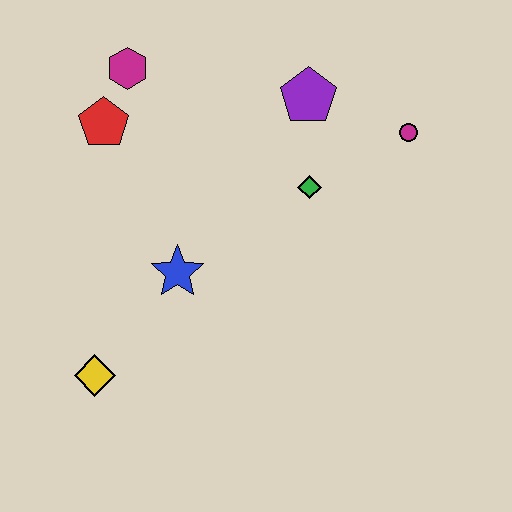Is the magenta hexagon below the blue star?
No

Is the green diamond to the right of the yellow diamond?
Yes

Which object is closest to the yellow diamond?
The blue star is closest to the yellow diamond.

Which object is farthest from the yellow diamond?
The magenta circle is farthest from the yellow diamond.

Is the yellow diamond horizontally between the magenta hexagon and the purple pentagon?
No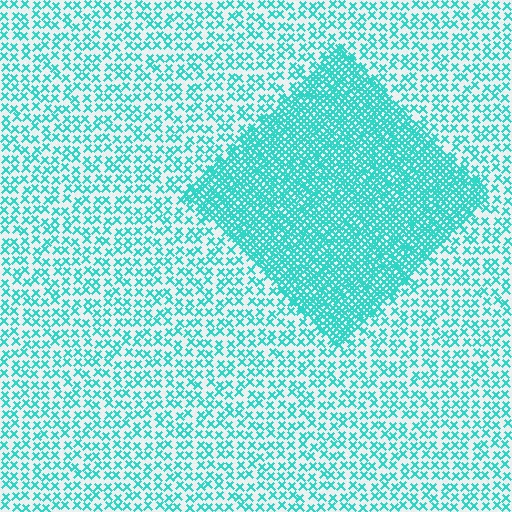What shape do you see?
I see a diamond.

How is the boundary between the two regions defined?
The boundary is defined by a change in element density (approximately 2.6x ratio). All elements are the same color, size, and shape.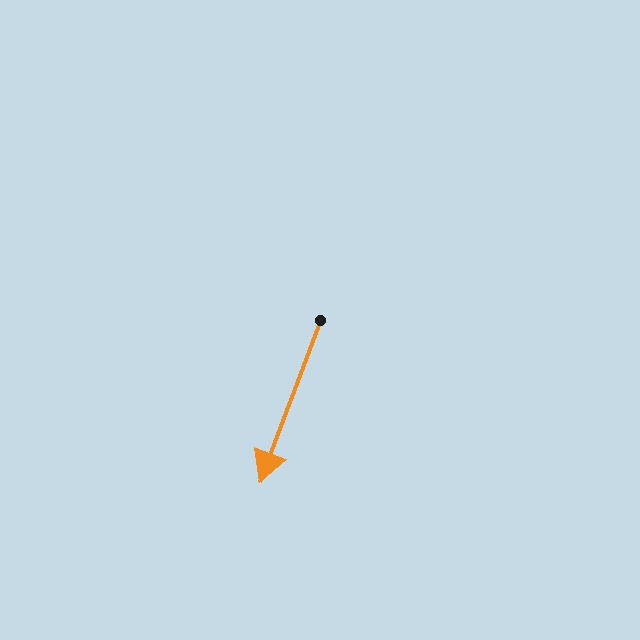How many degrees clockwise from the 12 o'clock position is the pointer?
Approximately 200 degrees.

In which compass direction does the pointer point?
South.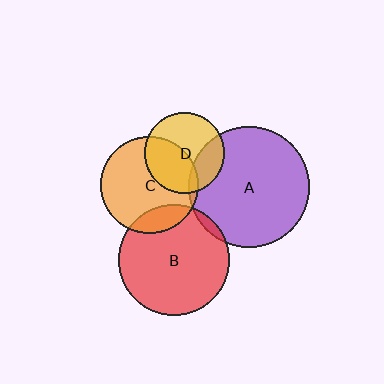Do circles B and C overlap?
Yes.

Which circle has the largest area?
Circle A (purple).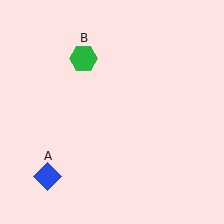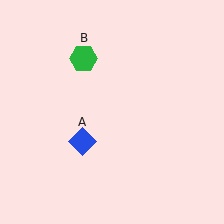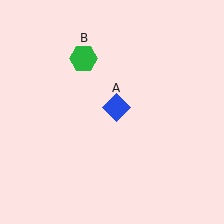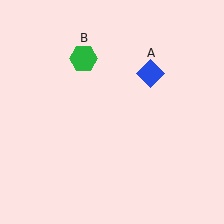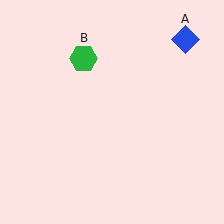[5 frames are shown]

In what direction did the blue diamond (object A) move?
The blue diamond (object A) moved up and to the right.